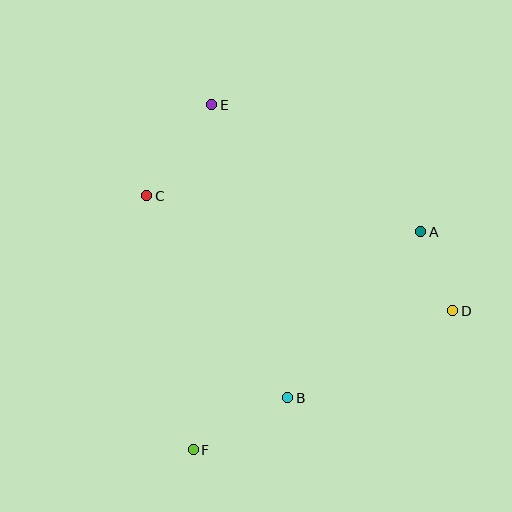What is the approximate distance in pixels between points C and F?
The distance between C and F is approximately 258 pixels.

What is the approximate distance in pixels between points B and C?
The distance between B and C is approximately 247 pixels.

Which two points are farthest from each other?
Points E and F are farthest from each other.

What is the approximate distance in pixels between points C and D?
The distance between C and D is approximately 327 pixels.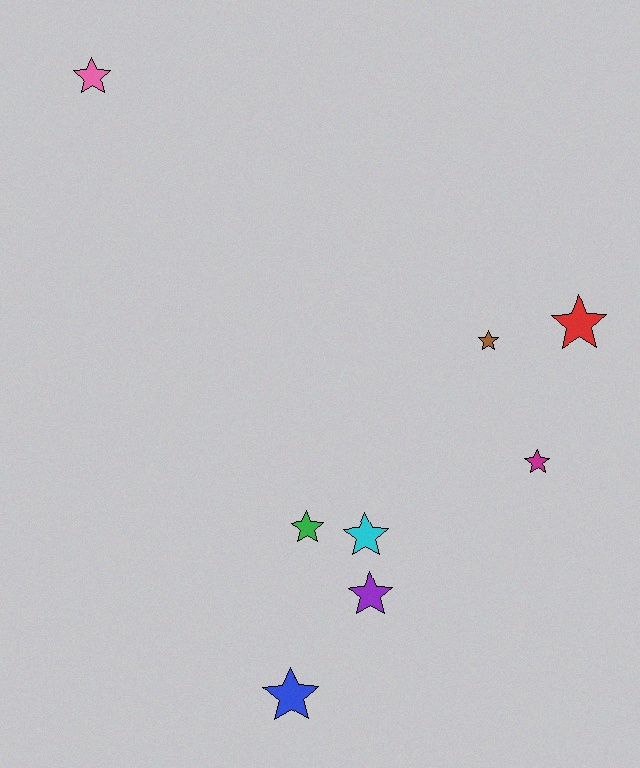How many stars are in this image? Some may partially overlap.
There are 8 stars.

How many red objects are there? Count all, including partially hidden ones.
There is 1 red object.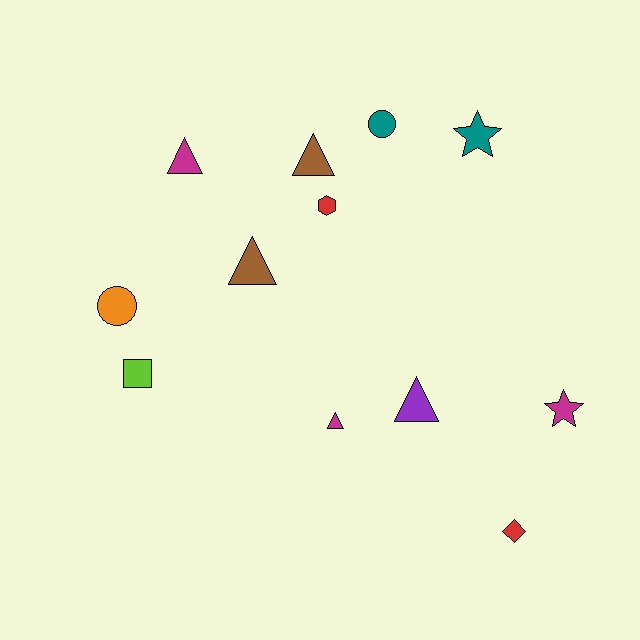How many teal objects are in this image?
There are 2 teal objects.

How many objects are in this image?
There are 12 objects.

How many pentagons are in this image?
There are no pentagons.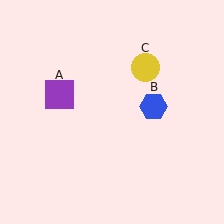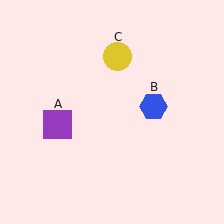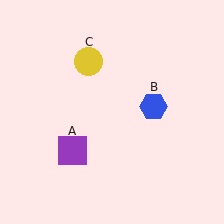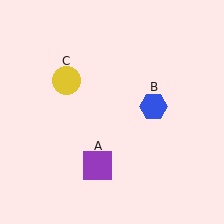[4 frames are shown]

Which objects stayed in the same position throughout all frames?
Blue hexagon (object B) remained stationary.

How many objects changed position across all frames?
2 objects changed position: purple square (object A), yellow circle (object C).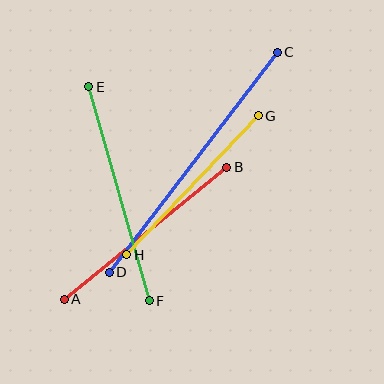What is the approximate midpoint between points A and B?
The midpoint is at approximately (145, 233) pixels.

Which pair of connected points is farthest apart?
Points C and D are farthest apart.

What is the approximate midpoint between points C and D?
The midpoint is at approximately (193, 162) pixels.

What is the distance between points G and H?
The distance is approximately 191 pixels.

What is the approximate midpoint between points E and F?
The midpoint is at approximately (119, 194) pixels.